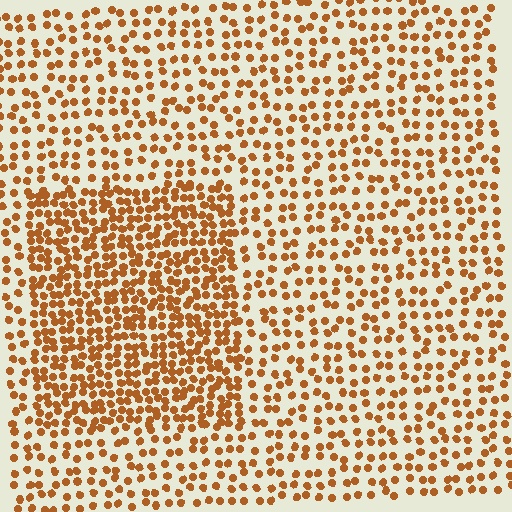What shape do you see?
I see a rectangle.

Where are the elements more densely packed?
The elements are more densely packed inside the rectangle boundary.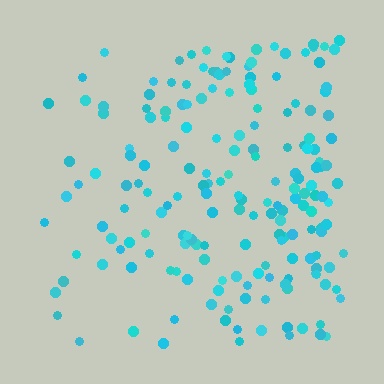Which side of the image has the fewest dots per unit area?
The left.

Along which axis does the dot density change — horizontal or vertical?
Horizontal.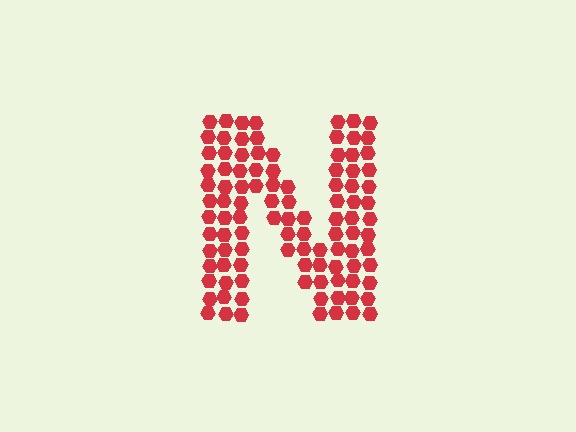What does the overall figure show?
The overall figure shows the letter N.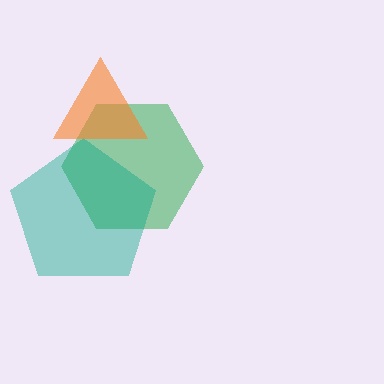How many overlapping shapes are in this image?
There are 3 overlapping shapes in the image.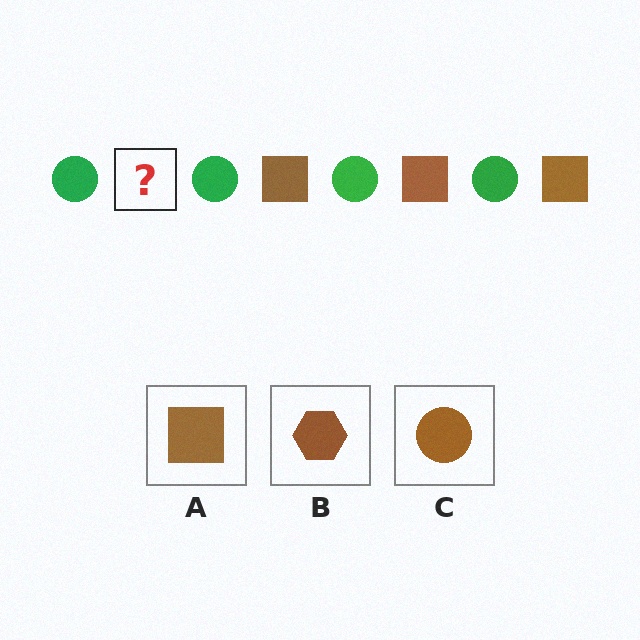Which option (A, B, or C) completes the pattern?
A.